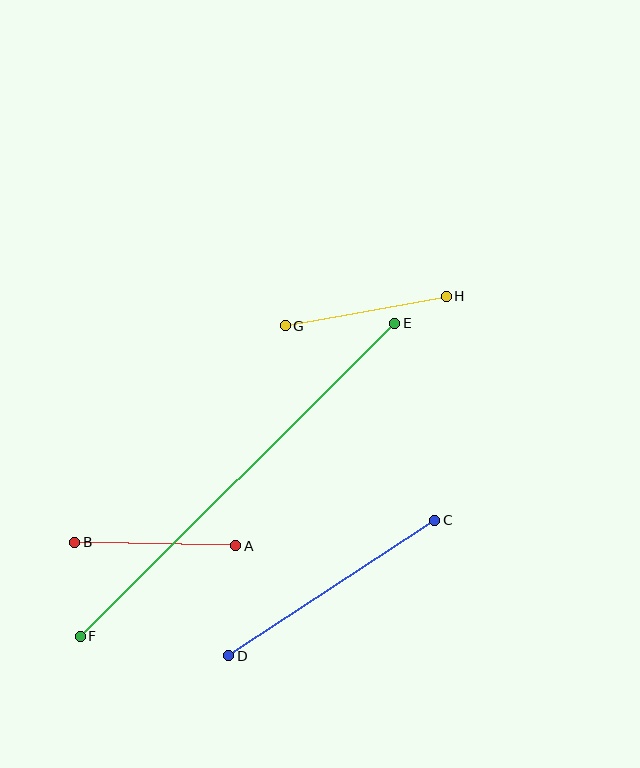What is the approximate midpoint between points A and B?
The midpoint is at approximately (155, 544) pixels.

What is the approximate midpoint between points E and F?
The midpoint is at approximately (237, 480) pixels.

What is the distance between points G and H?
The distance is approximately 163 pixels.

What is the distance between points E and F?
The distance is approximately 444 pixels.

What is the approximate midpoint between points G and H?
The midpoint is at approximately (366, 311) pixels.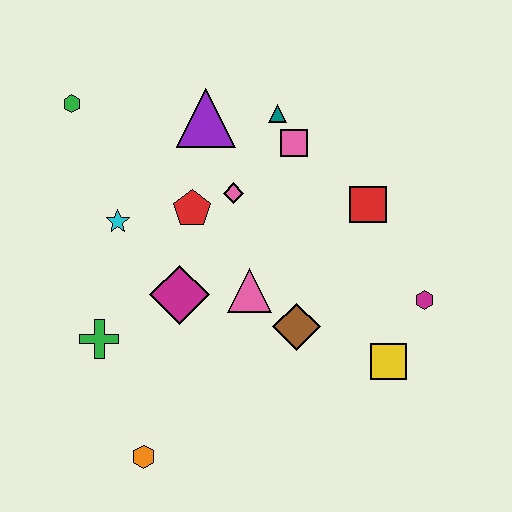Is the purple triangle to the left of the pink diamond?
Yes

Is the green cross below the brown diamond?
Yes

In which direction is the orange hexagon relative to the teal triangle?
The orange hexagon is below the teal triangle.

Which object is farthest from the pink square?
The orange hexagon is farthest from the pink square.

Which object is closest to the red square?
The pink square is closest to the red square.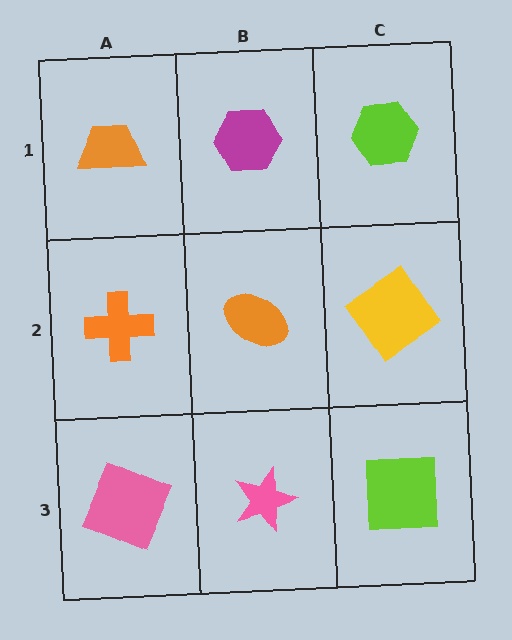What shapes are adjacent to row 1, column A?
An orange cross (row 2, column A), a magenta hexagon (row 1, column B).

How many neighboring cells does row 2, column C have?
3.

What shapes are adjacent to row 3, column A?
An orange cross (row 2, column A), a pink star (row 3, column B).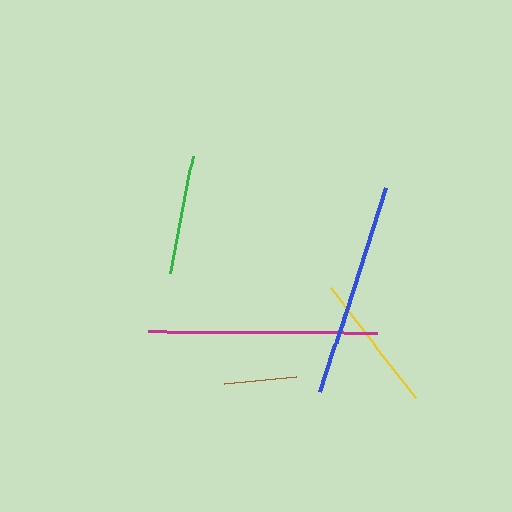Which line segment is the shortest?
The brown line is the shortest at approximately 72 pixels.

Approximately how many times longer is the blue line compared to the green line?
The blue line is approximately 1.8 times the length of the green line.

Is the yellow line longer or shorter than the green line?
The yellow line is longer than the green line.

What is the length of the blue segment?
The blue segment is approximately 216 pixels long.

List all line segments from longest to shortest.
From longest to shortest: magenta, blue, yellow, green, brown.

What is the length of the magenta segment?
The magenta segment is approximately 228 pixels long.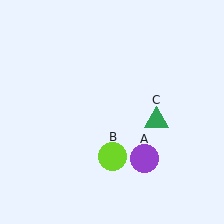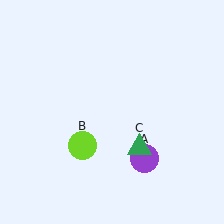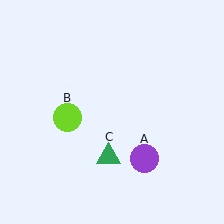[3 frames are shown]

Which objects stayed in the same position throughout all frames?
Purple circle (object A) remained stationary.